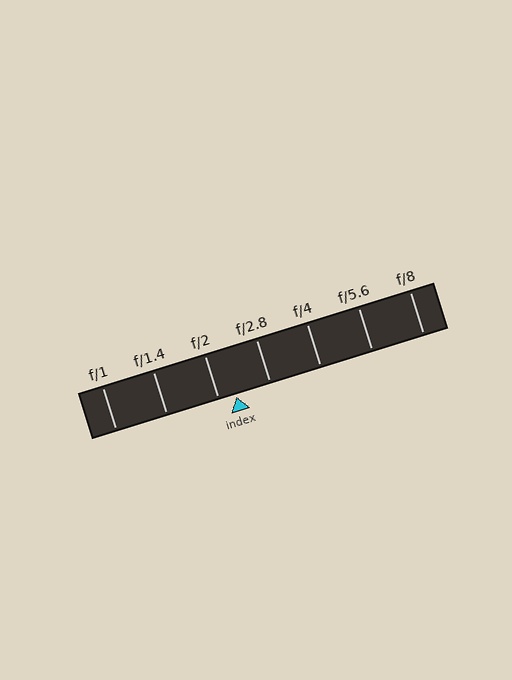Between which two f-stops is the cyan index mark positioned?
The index mark is between f/2 and f/2.8.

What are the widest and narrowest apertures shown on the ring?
The widest aperture shown is f/1 and the narrowest is f/8.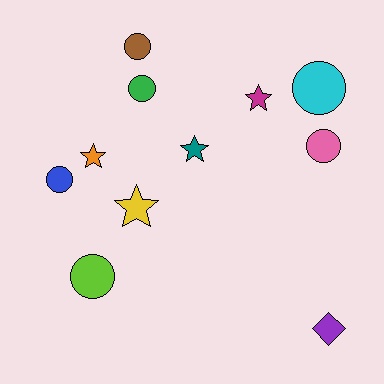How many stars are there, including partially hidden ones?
There are 4 stars.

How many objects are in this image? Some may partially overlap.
There are 11 objects.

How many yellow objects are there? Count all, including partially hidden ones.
There is 1 yellow object.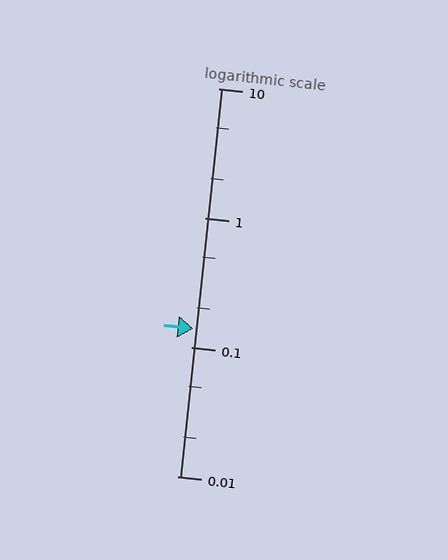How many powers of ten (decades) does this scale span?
The scale spans 3 decades, from 0.01 to 10.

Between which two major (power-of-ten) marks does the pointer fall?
The pointer is between 0.1 and 1.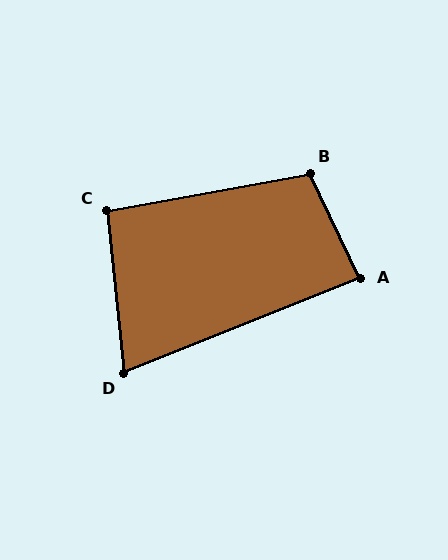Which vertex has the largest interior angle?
B, at approximately 106 degrees.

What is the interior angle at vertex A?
Approximately 86 degrees (approximately right).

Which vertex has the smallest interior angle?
D, at approximately 74 degrees.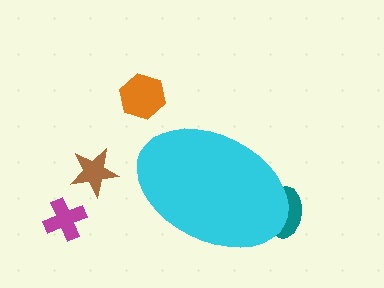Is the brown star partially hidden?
No, the brown star is fully visible.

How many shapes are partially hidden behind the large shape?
1 shape is partially hidden.